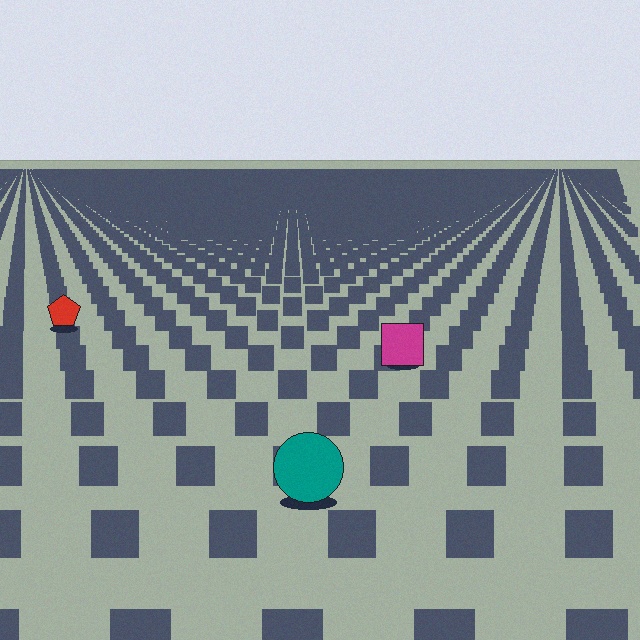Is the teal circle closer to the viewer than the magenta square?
Yes. The teal circle is closer — you can tell from the texture gradient: the ground texture is coarser near it.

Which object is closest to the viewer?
The teal circle is closest. The texture marks near it are larger and more spread out.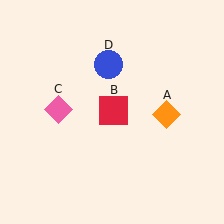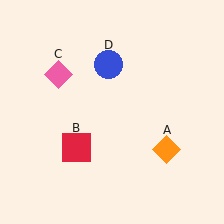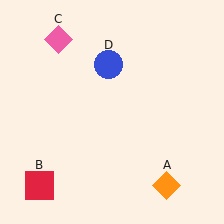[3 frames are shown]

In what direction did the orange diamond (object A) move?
The orange diamond (object A) moved down.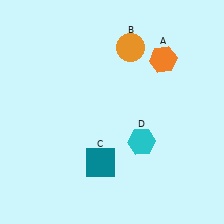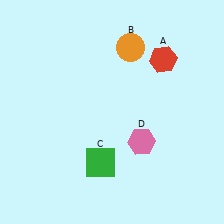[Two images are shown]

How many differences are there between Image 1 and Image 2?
There are 3 differences between the two images.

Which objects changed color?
A changed from orange to red. C changed from teal to green. D changed from cyan to pink.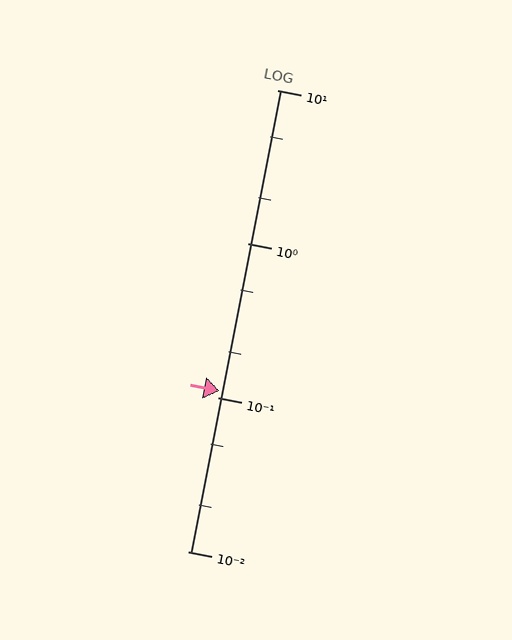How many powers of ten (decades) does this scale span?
The scale spans 3 decades, from 0.01 to 10.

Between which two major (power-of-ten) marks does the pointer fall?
The pointer is between 0.1 and 1.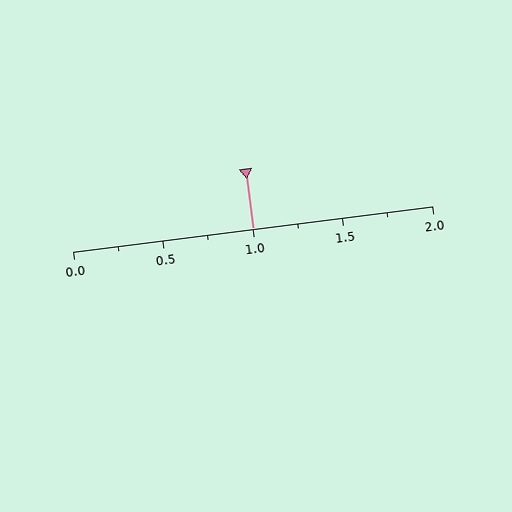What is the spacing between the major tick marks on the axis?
The major ticks are spaced 0.5 apart.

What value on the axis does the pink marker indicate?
The marker indicates approximately 1.